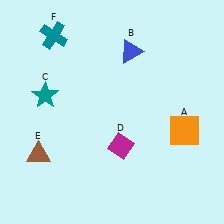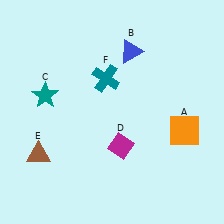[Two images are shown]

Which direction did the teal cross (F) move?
The teal cross (F) moved right.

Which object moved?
The teal cross (F) moved right.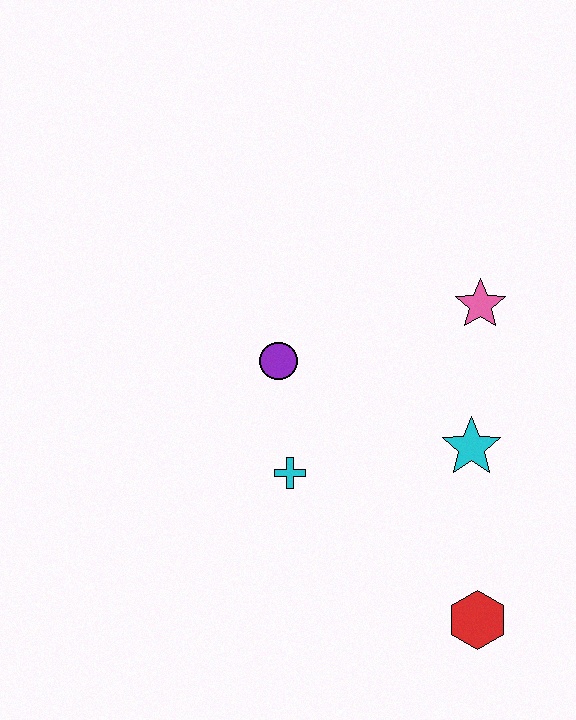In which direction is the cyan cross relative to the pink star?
The cyan cross is to the left of the pink star.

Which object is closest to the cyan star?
The pink star is closest to the cyan star.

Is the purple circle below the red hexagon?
No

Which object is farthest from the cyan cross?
The pink star is farthest from the cyan cross.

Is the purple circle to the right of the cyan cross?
No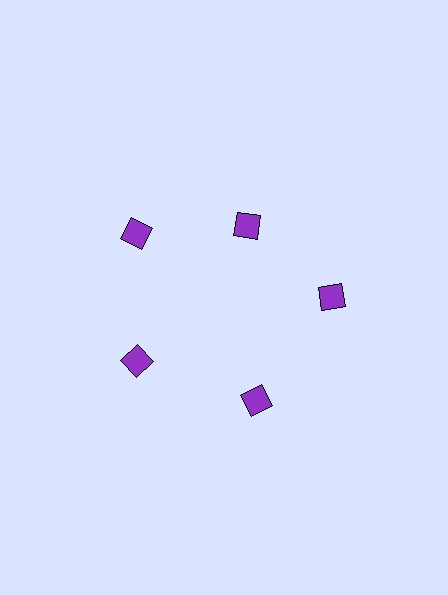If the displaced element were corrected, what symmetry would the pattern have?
It would have 5-fold rotational symmetry — the pattern would map onto itself every 72 degrees.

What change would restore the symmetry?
The symmetry would be restored by moving it outward, back onto the ring so that all 5 diamonds sit at equal angles and equal distance from the center.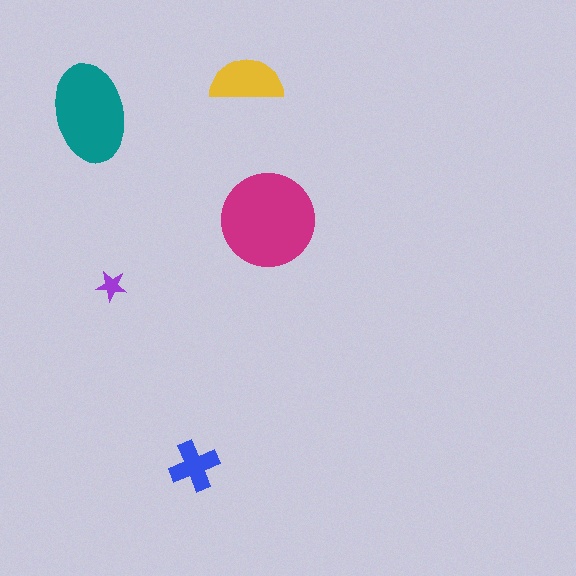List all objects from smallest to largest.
The purple star, the blue cross, the yellow semicircle, the teal ellipse, the magenta circle.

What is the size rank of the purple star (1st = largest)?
5th.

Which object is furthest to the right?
The magenta circle is rightmost.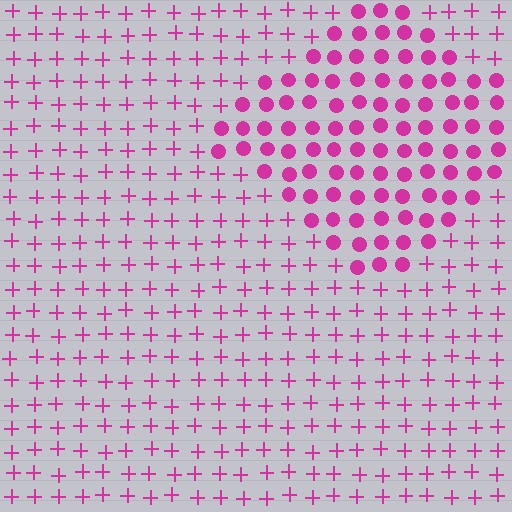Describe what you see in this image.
The image is filled with small magenta elements arranged in a uniform grid. A diamond-shaped region contains circles, while the surrounding area contains plus signs. The boundary is defined purely by the change in element shape.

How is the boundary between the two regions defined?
The boundary is defined by a change in element shape: circles inside vs. plus signs outside. All elements share the same color and spacing.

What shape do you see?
I see a diamond.